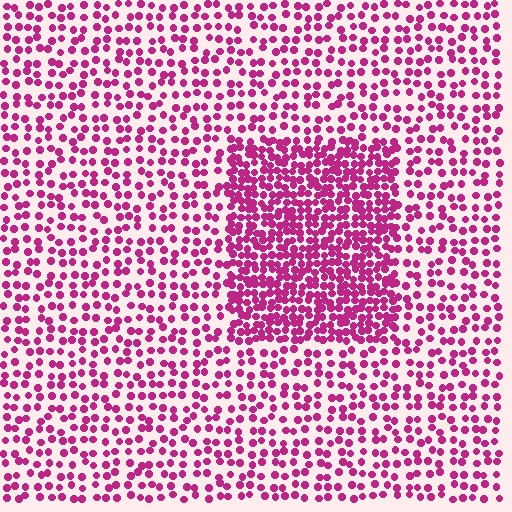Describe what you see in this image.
The image contains small magenta elements arranged at two different densities. A rectangle-shaped region is visible where the elements are more densely packed than the surrounding area.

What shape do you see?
I see a rectangle.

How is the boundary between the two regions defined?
The boundary is defined by a change in element density (approximately 2.1x ratio). All elements are the same color, size, and shape.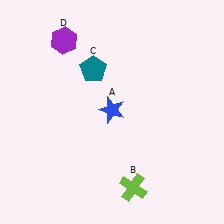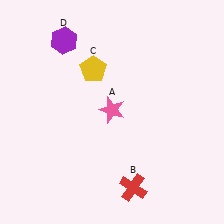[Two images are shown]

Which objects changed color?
A changed from blue to pink. B changed from lime to red. C changed from teal to yellow.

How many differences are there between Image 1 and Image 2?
There are 3 differences between the two images.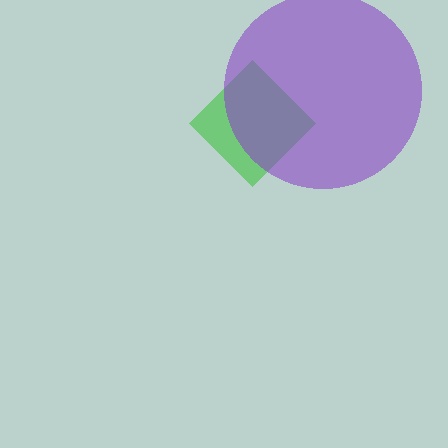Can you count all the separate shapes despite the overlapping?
Yes, there are 2 separate shapes.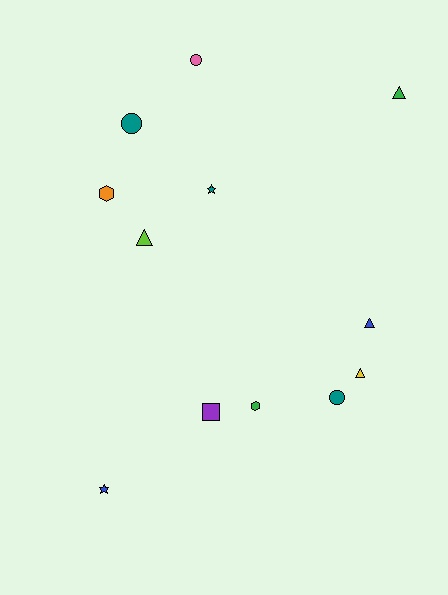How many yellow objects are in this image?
There is 1 yellow object.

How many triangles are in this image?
There are 4 triangles.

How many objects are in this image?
There are 12 objects.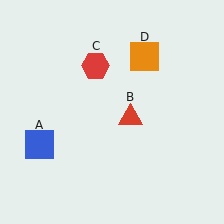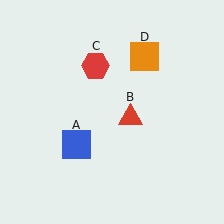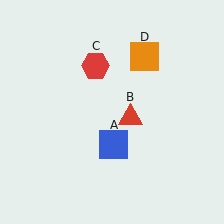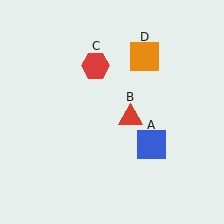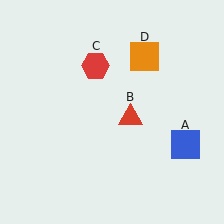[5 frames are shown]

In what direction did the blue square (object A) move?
The blue square (object A) moved right.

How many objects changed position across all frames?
1 object changed position: blue square (object A).